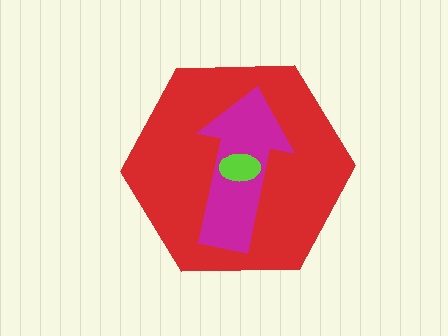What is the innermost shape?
The lime ellipse.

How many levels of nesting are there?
3.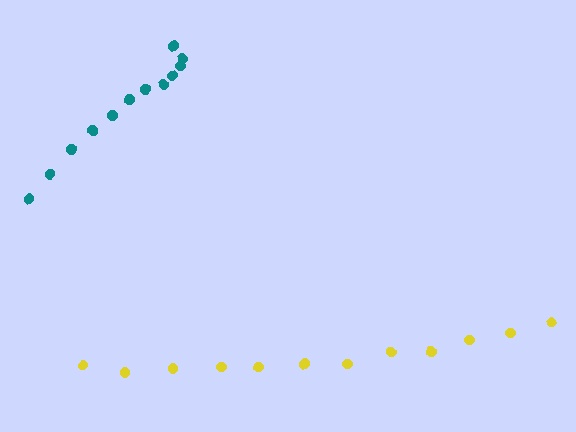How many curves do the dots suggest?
There are 2 distinct paths.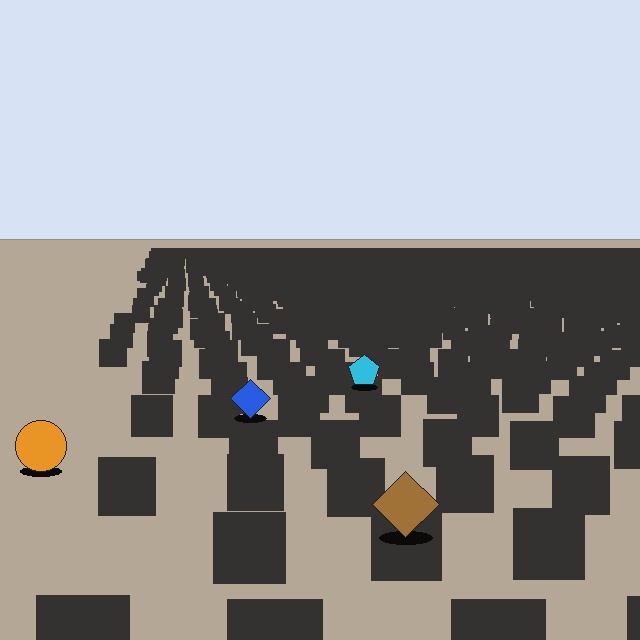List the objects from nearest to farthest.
From nearest to farthest: the brown diamond, the orange circle, the blue diamond, the cyan pentagon.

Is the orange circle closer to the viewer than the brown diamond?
No. The brown diamond is closer — you can tell from the texture gradient: the ground texture is coarser near it.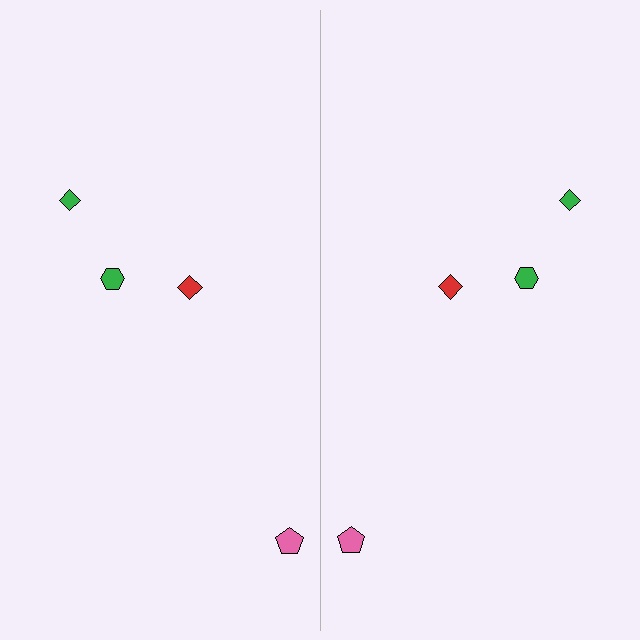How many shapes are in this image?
There are 8 shapes in this image.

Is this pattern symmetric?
Yes, this pattern has bilateral (reflection) symmetry.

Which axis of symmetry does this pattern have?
The pattern has a vertical axis of symmetry running through the center of the image.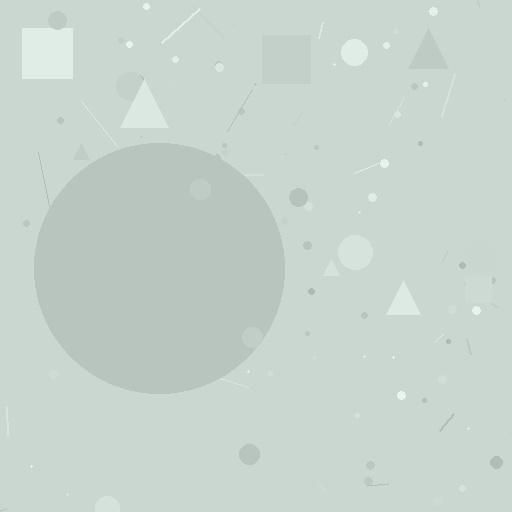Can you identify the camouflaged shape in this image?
The camouflaged shape is a circle.